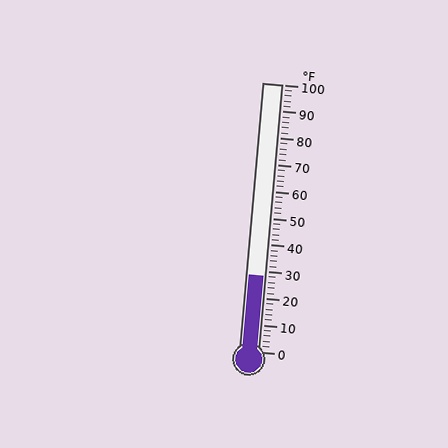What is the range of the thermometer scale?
The thermometer scale ranges from 0°F to 100°F.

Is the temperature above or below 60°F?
The temperature is below 60°F.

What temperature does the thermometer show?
The thermometer shows approximately 28°F.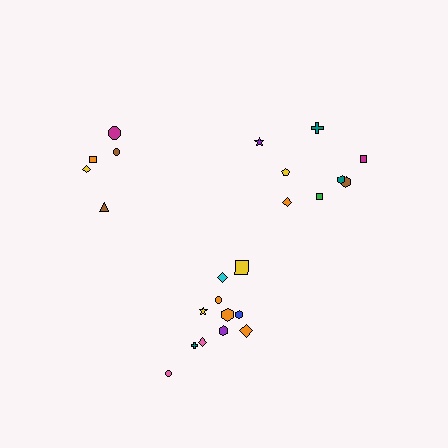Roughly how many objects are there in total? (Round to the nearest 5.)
Roughly 25 objects in total.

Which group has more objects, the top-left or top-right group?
The top-right group.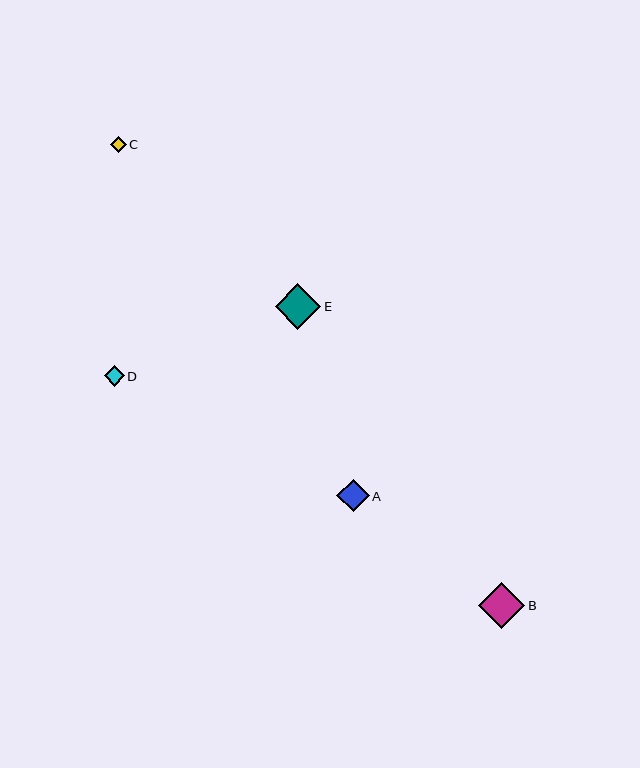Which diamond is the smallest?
Diamond C is the smallest with a size of approximately 16 pixels.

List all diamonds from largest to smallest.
From largest to smallest: B, E, A, D, C.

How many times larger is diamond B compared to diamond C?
Diamond B is approximately 3.0 times the size of diamond C.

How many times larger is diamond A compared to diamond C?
Diamond A is approximately 2.1 times the size of diamond C.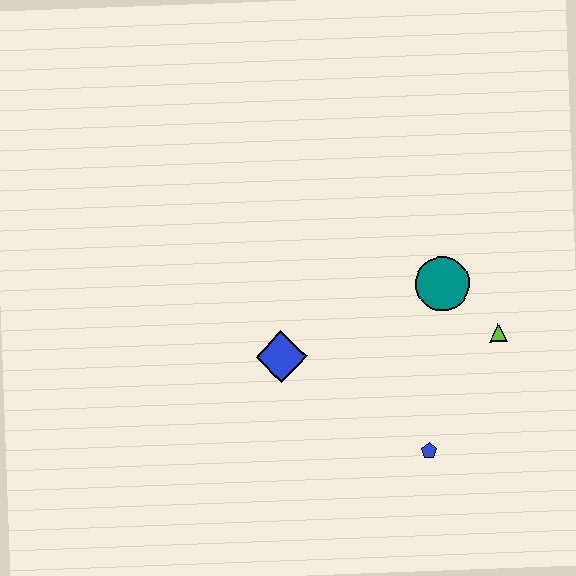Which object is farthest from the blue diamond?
The lime triangle is farthest from the blue diamond.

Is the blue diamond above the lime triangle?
No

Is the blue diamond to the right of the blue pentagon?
No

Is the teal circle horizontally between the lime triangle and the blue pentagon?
Yes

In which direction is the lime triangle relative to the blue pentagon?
The lime triangle is above the blue pentagon.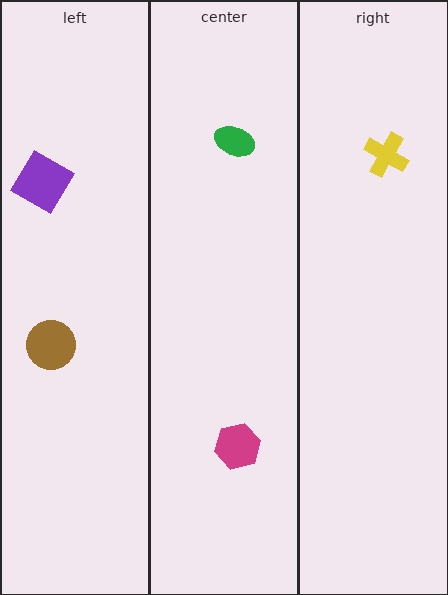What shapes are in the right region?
The yellow cross.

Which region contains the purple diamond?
The left region.